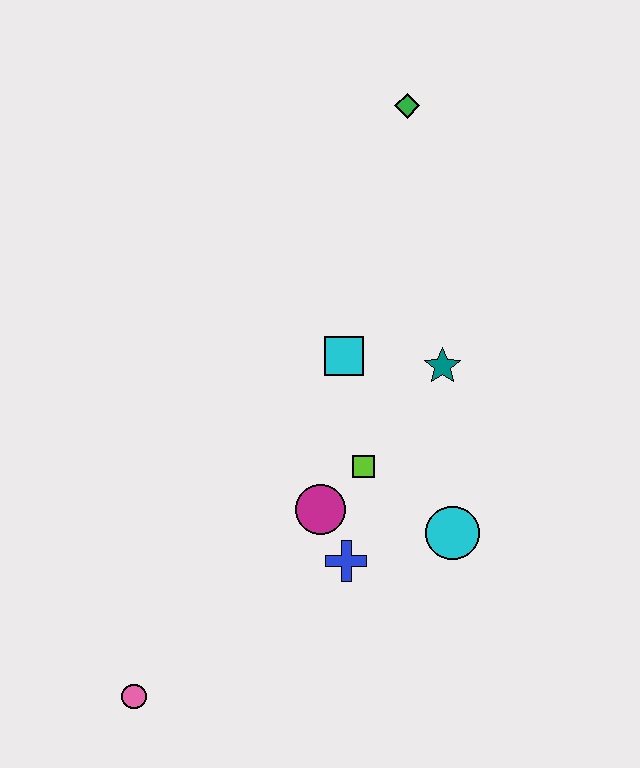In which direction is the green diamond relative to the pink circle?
The green diamond is above the pink circle.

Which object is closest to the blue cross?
The magenta circle is closest to the blue cross.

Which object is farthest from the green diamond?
The pink circle is farthest from the green diamond.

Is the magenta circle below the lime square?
Yes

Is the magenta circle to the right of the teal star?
No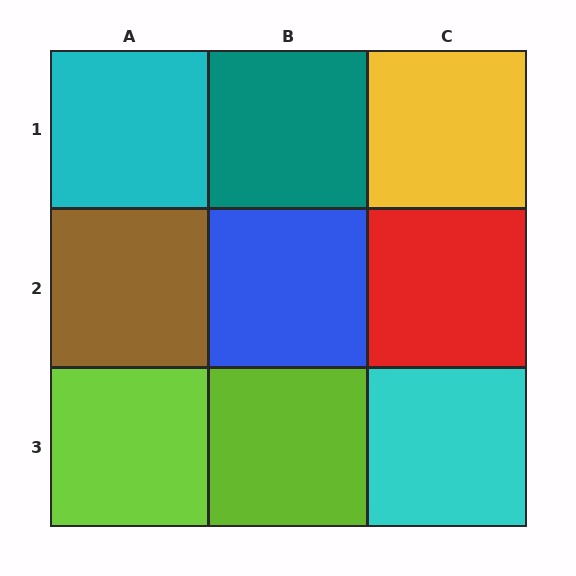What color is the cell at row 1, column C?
Yellow.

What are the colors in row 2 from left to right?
Brown, blue, red.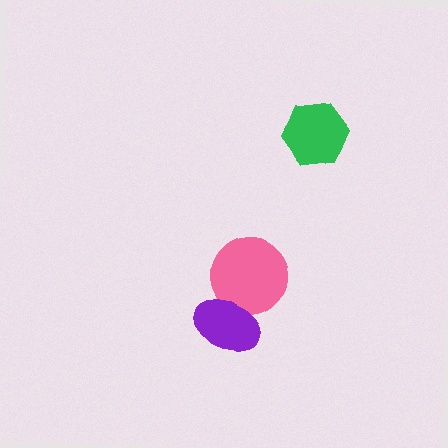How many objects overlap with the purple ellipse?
1 object overlaps with the purple ellipse.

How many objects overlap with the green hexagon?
0 objects overlap with the green hexagon.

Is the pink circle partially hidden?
Yes, it is partially covered by another shape.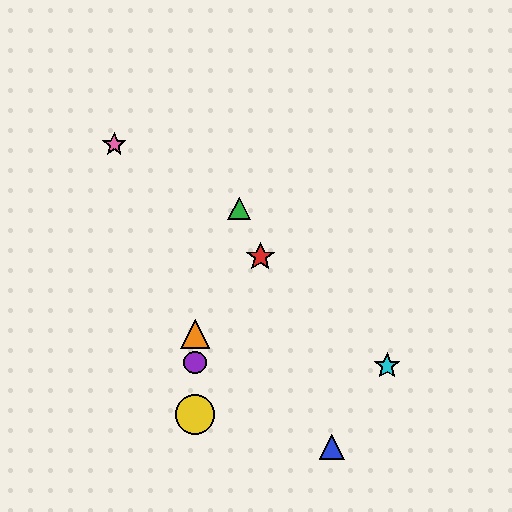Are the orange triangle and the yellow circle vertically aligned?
Yes, both are at x≈195.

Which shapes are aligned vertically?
The yellow circle, the purple circle, the orange triangle are aligned vertically.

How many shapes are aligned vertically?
3 shapes (the yellow circle, the purple circle, the orange triangle) are aligned vertically.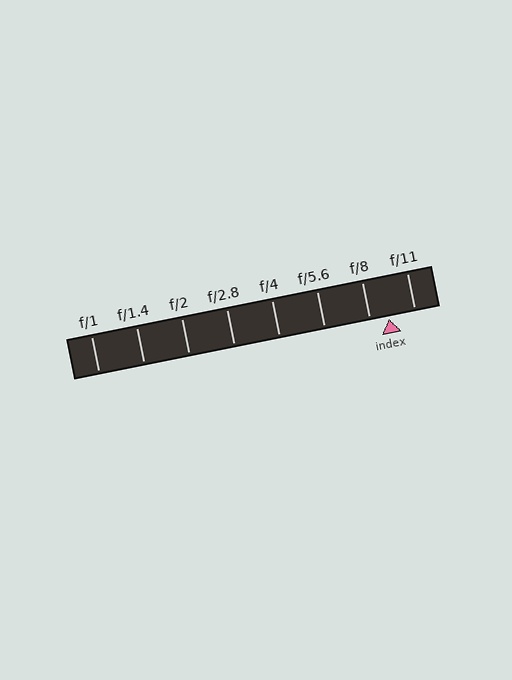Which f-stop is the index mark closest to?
The index mark is closest to f/8.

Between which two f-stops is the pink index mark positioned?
The index mark is between f/8 and f/11.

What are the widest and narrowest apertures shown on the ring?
The widest aperture shown is f/1 and the narrowest is f/11.